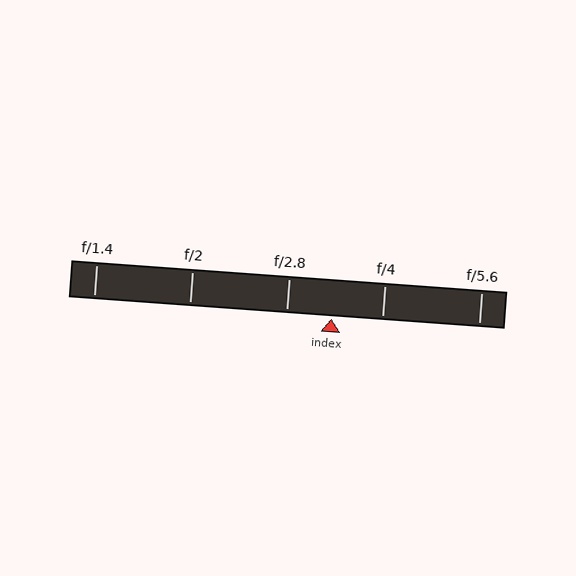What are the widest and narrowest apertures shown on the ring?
The widest aperture shown is f/1.4 and the narrowest is f/5.6.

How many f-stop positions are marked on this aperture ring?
There are 5 f-stop positions marked.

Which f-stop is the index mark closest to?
The index mark is closest to f/2.8.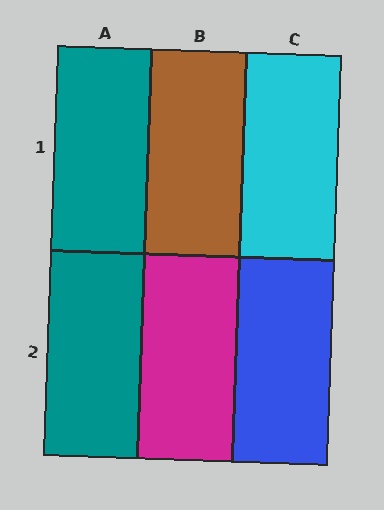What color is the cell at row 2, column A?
Teal.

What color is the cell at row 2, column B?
Magenta.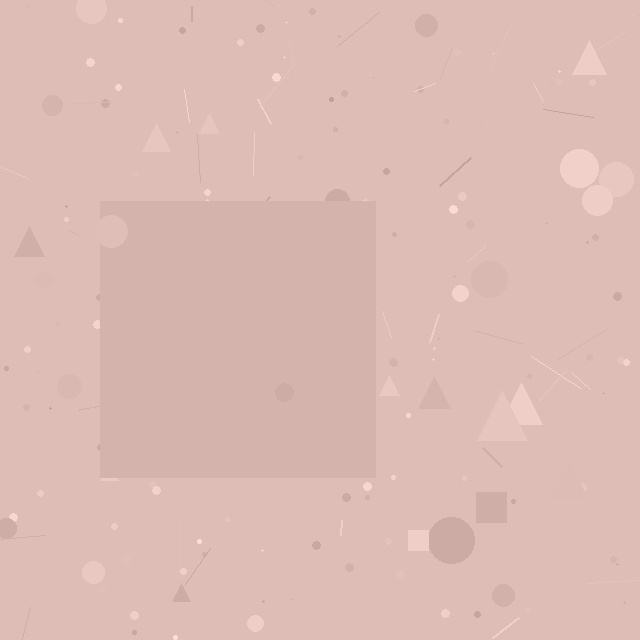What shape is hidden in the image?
A square is hidden in the image.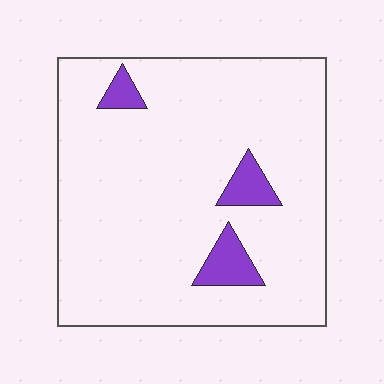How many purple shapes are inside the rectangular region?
3.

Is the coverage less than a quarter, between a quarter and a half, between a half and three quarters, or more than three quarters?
Less than a quarter.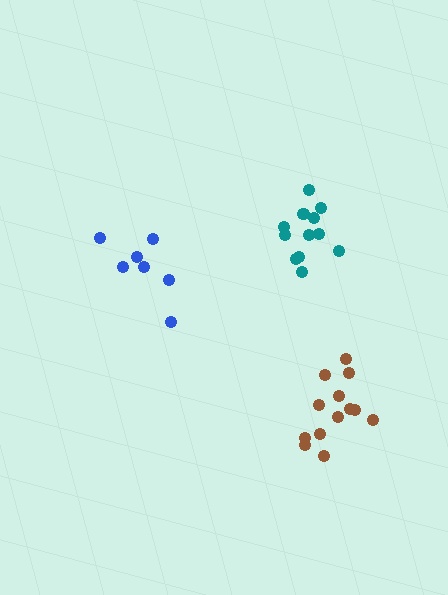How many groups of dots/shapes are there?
There are 3 groups.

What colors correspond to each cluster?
The clusters are colored: brown, blue, teal.